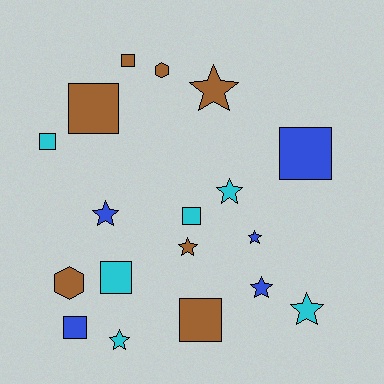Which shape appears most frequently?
Star, with 8 objects.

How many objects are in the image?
There are 18 objects.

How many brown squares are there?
There are 3 brown squares.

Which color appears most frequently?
Brown, with 7 objects.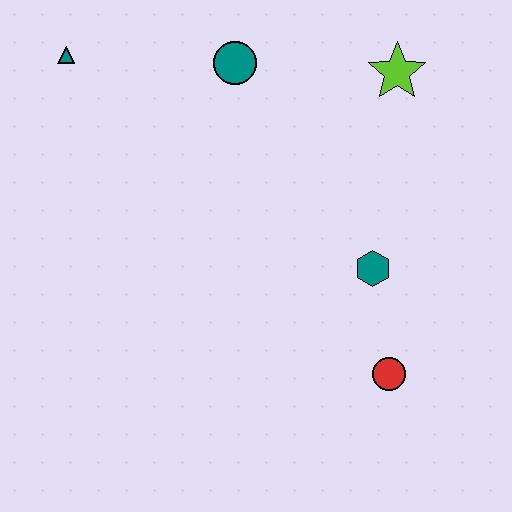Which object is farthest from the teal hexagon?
The teal triangle is farthest from the teal hexagon.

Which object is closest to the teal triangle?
The teal circle is closest to the teal triangle.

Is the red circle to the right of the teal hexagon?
Yes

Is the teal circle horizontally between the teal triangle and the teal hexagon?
Yes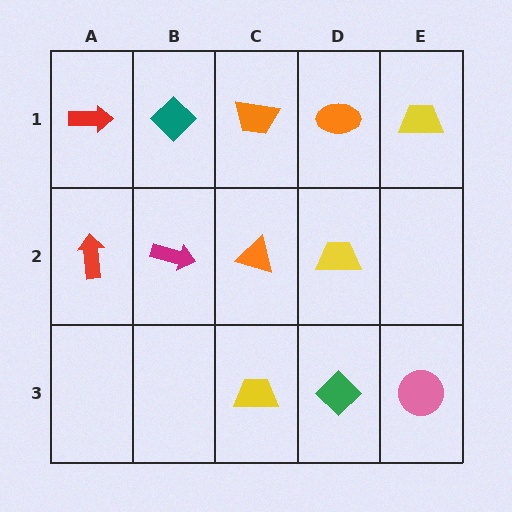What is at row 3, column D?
A green diamond.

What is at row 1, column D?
An orange ellipse.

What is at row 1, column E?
A yellow trapezoid.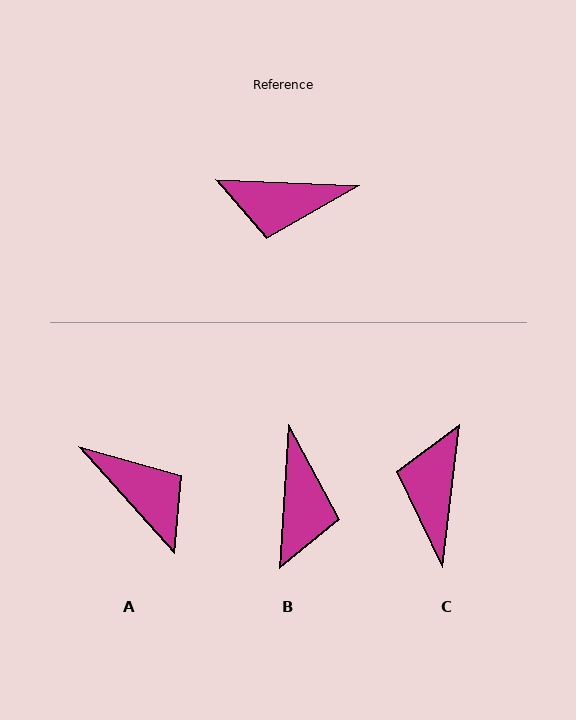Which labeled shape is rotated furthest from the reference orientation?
A, about 134 degrees away.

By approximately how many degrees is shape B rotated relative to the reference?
Approximately 89 degrees counter-clockwise.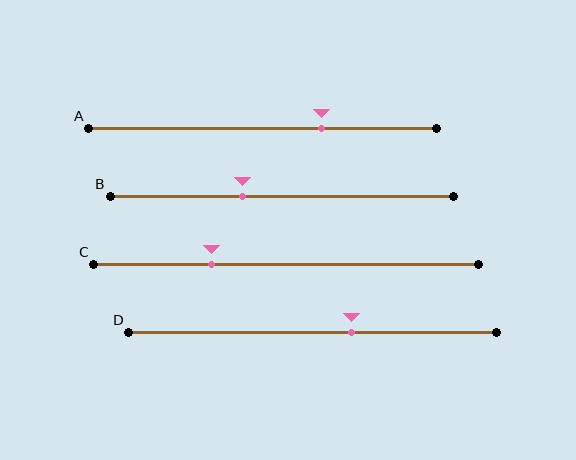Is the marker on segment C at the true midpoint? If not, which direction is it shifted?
No, the marker on segment C is shifted to the left by about 19% of the segment length.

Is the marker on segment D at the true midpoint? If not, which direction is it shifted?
No, the marker on segment D is shifted to the right by about 10% of the segment length.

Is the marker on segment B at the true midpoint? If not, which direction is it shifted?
No, the marker on segment B is shifted to the left by about 11% of the segment length.